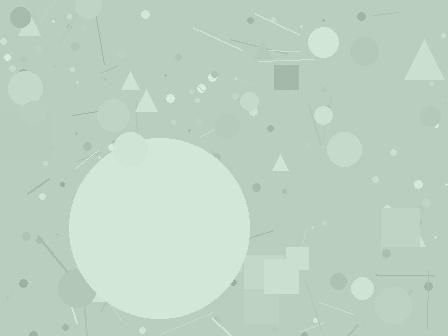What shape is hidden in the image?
A circle is hidden in the image.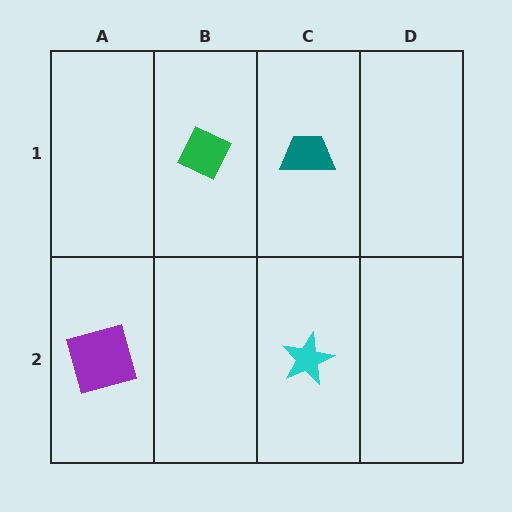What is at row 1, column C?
A teal trapezoid.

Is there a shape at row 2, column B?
No, that cell is empty.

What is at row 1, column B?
A green diamond.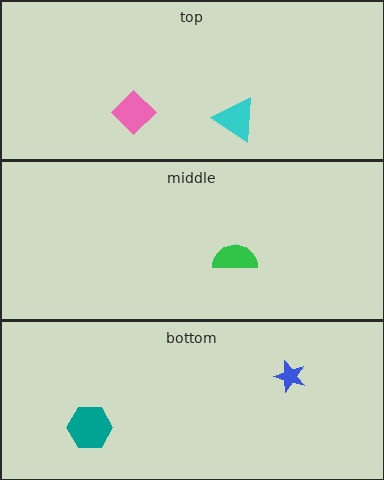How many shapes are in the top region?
2.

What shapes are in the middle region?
The green semicircle.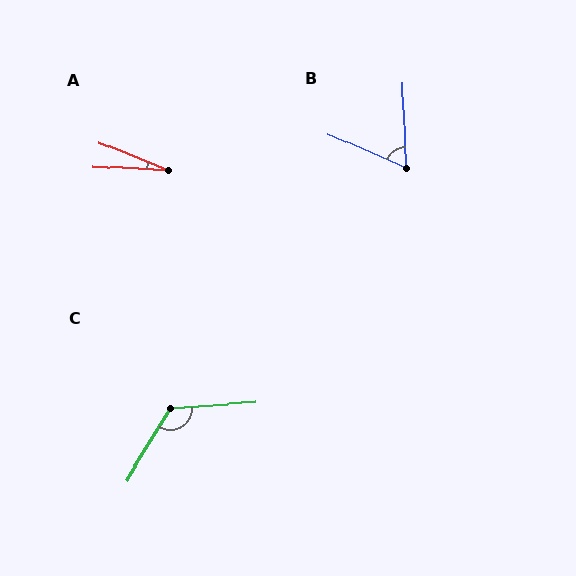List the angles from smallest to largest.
A (19°), B (65°), C (125°).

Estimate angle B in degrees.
Approximately 65 degrees.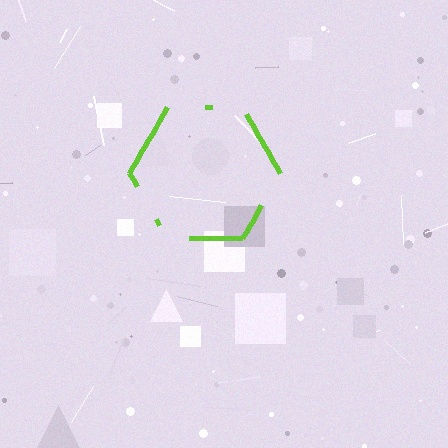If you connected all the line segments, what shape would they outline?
They would outline a hexagon.